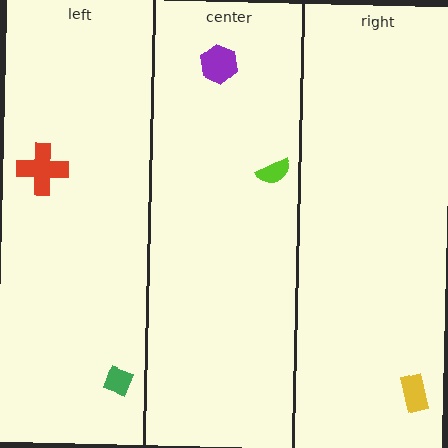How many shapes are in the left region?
2.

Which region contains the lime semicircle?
The center region.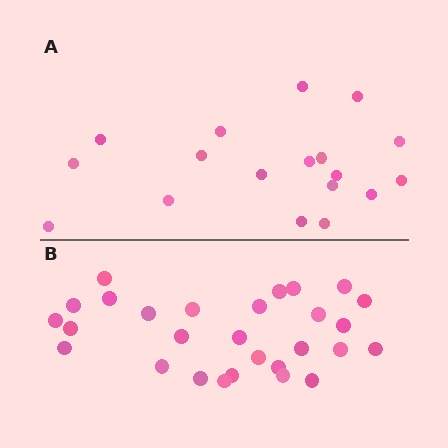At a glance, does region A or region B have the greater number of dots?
Region B (the bottom region) has more dots.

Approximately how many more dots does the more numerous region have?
Region B has roughly 10 or so more dots than region A.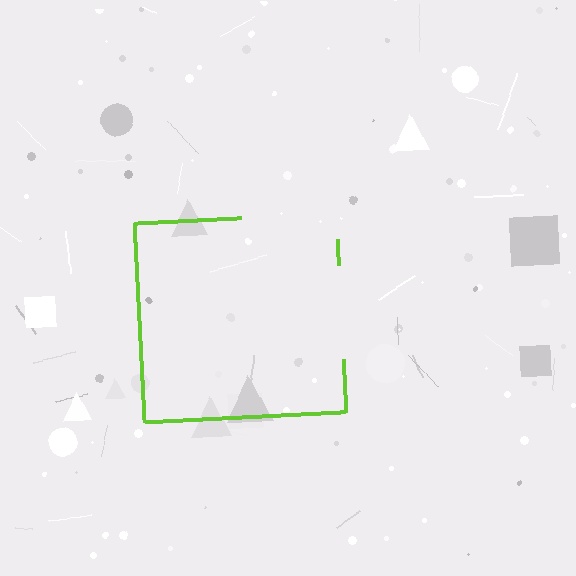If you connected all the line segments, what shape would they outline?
They would outline a square.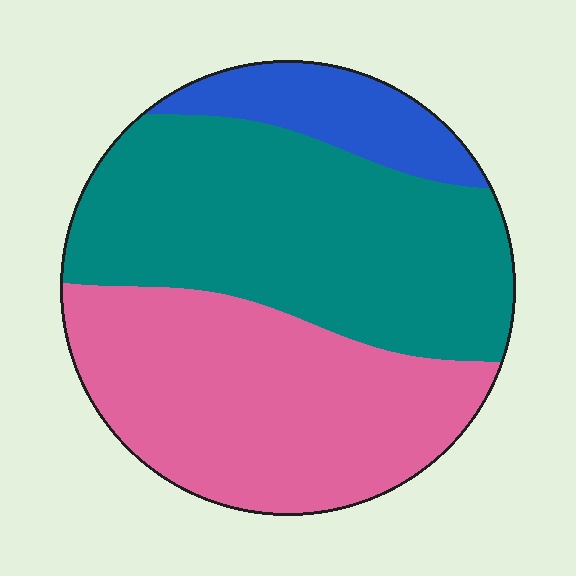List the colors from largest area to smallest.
From largest to smallest: teal, pink, blue.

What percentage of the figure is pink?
Pink takes up between a third and a half of the figure.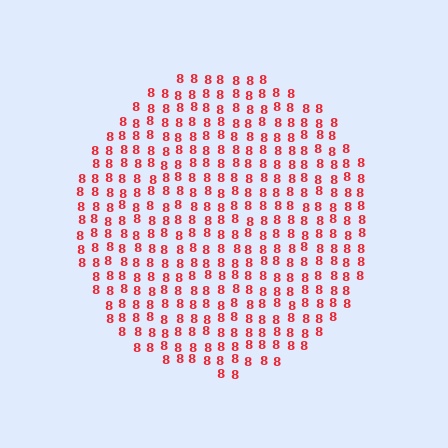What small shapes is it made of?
It is made of small digit 8's.